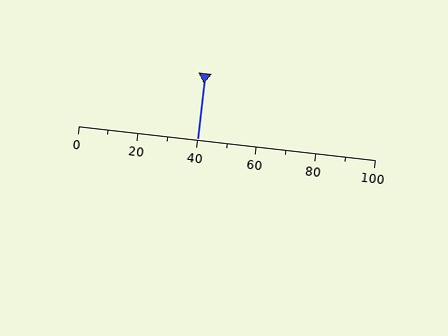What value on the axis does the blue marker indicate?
The marker indicates approximately 40.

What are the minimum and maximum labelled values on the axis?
The axis runs from 0 to 100.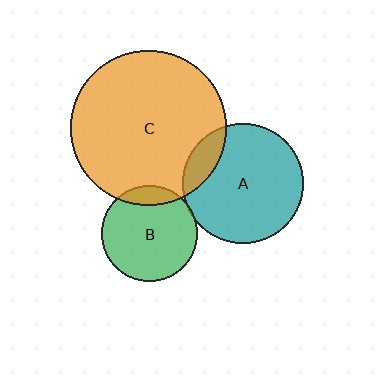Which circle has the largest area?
Circle C (orange).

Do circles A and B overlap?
Yes.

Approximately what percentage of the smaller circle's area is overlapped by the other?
Approximately 5%.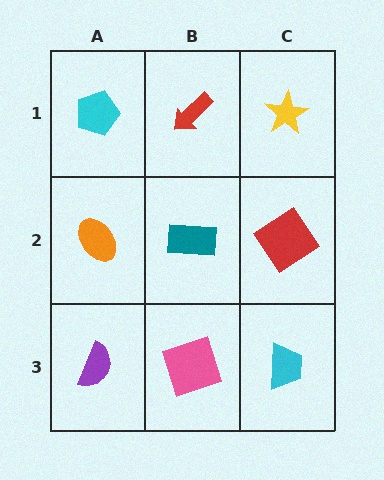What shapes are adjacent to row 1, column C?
A red diamond (row 2, column C), a red arrow (row 1, column B).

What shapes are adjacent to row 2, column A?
A cyan pentagon (row 1, column A), a purple semicircle (row 3, column A), a teal rectangle (row 2, column B).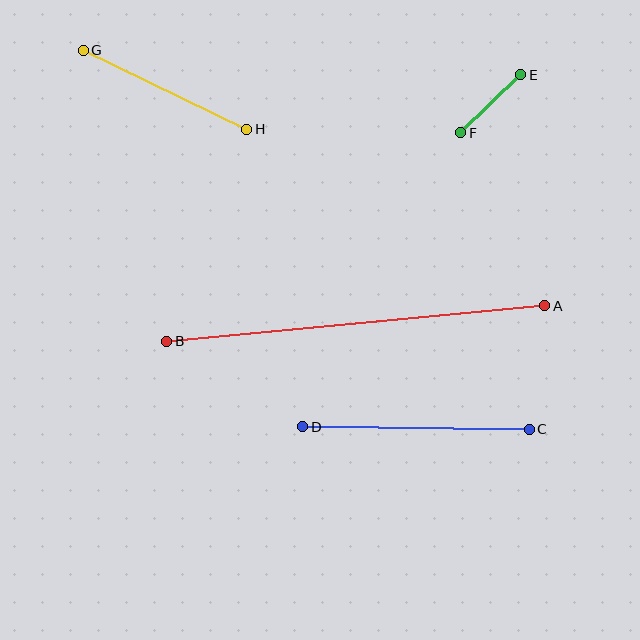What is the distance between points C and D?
The distance is approximately 227 pixels.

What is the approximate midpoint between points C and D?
The midpoint is at approximately (416, 428) pixels.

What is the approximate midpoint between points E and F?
The midpoint is at approximately (491, 104) pixels.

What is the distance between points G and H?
The distance is approximately 181 pixels.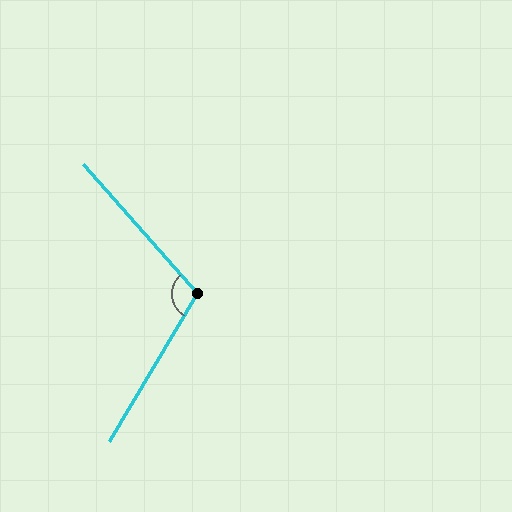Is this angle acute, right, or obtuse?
It is obtuse.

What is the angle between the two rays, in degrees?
Approximately 108 degrees.